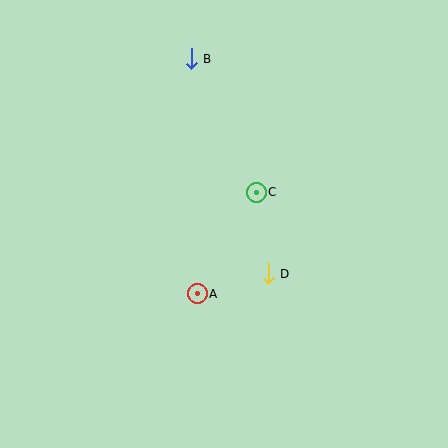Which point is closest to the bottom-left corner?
Point A is closest to the bottom-left corner.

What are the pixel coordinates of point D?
Point D is at (268, 274).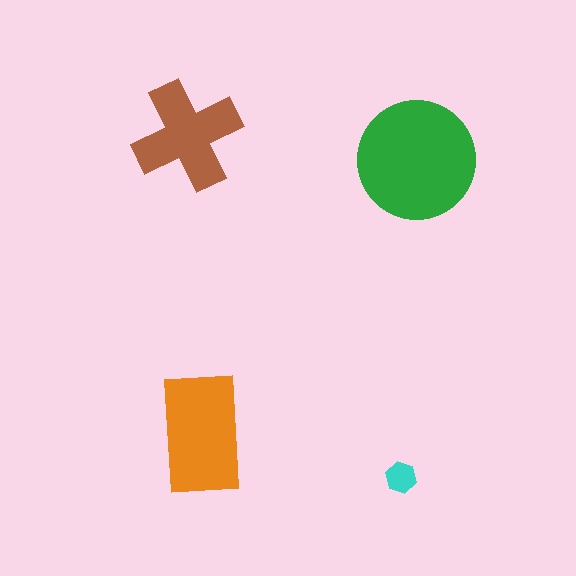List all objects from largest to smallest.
The green circle, the orange rectangle, the brown cross, the cyan hexagon.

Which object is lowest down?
The cyan hexagon is bottommost.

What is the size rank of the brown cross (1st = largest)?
3rd.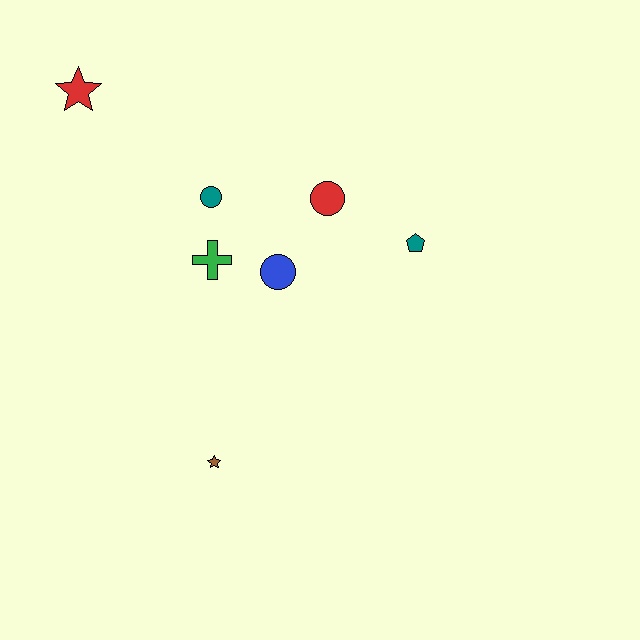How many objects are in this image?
There are 7 objects.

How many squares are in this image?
There are no squares.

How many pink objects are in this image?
There are no pink objects.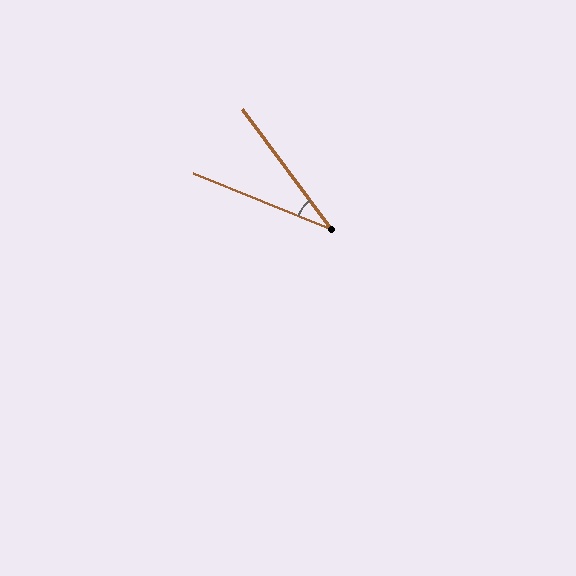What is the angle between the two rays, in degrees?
Approximately 32 degrees.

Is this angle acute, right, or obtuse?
It is acute.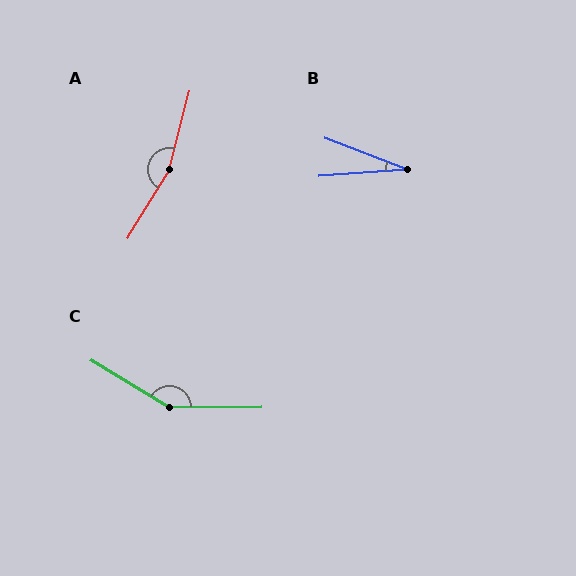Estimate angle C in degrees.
Approximately 148 degrees.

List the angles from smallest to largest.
B (25°), C (148°), A (164°).